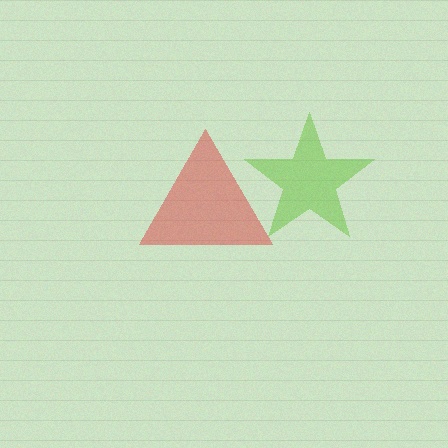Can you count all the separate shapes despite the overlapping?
Yes, there are 2 separate shapes.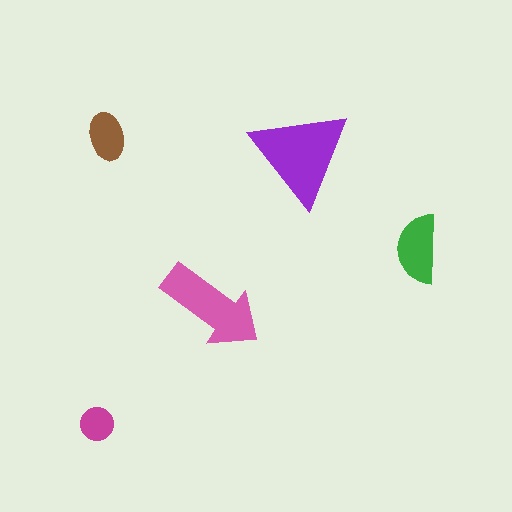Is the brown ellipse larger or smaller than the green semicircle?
Smaller.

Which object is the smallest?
The magenta circle.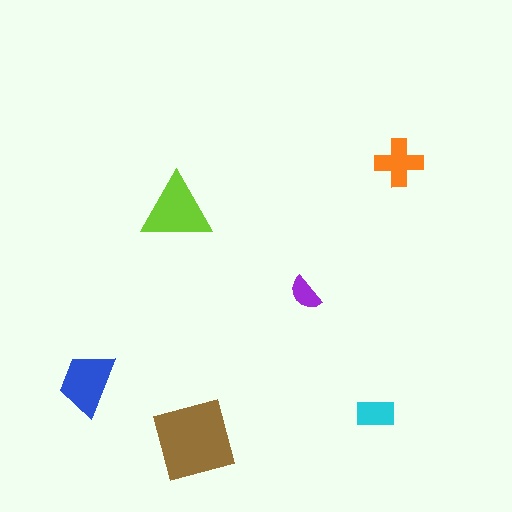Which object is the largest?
The brown diamond.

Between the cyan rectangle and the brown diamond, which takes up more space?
The brown diamond.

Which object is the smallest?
The purple semicircle.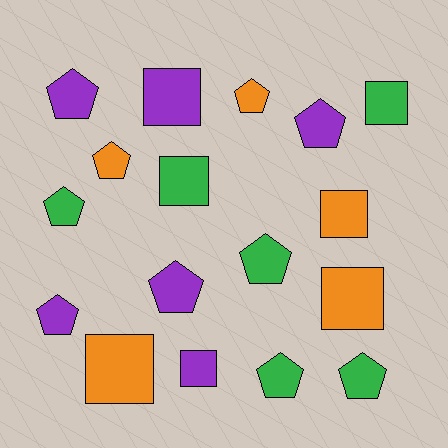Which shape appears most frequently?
Pentagon, with 10 objects.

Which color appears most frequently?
Purple, with 6 objects.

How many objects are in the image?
There are 17 objects.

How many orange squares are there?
There are 3 orange squares.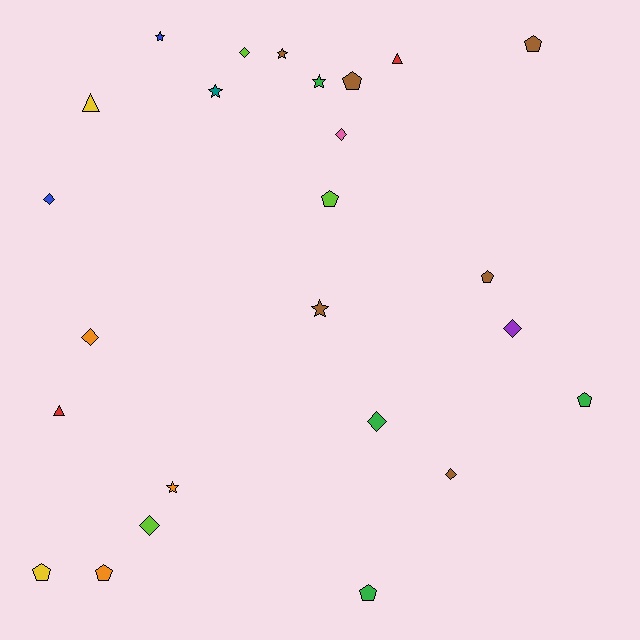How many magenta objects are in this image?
There are no magenta objects.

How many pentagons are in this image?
There are 8 pentagons.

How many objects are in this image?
There are 25 objects.